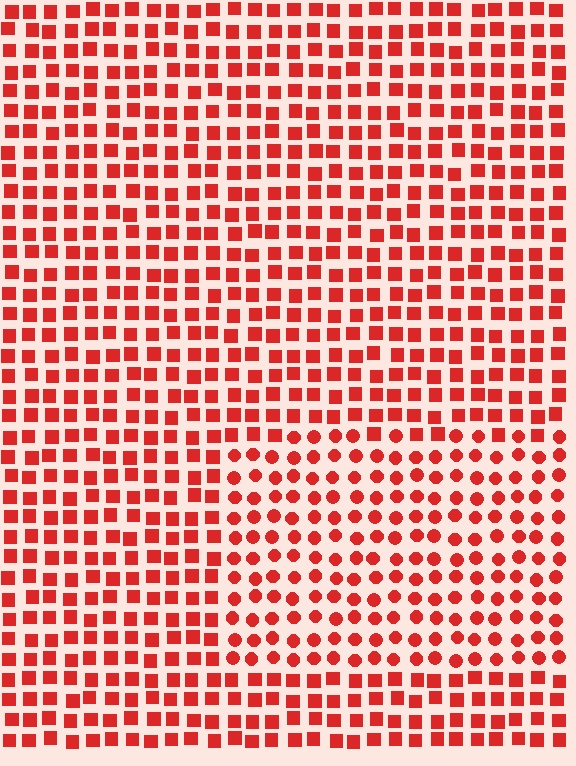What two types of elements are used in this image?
The image uses circles inside the rectangle region and squares outside it.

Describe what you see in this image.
The image is filled with small red elements arranged in a uniform grid. A rectangle-shaped region contains circles, while the surrounding area contains squares. The boundary is defined purely by the change in element shape.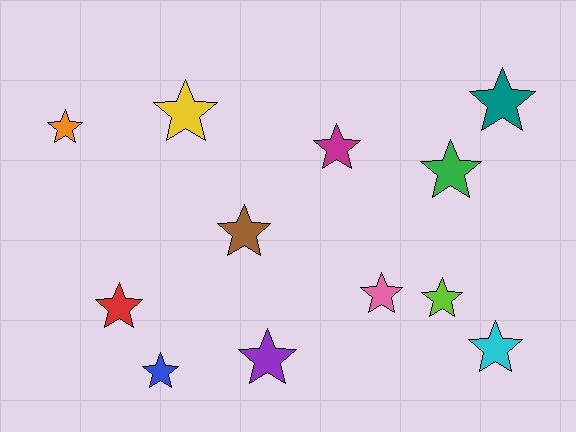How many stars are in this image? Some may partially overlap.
There are 12 stars.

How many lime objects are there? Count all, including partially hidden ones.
There is 1 lime object.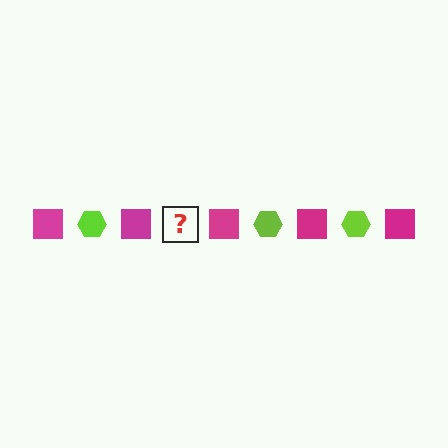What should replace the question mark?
The question mark should be replaced with a lime hexagon.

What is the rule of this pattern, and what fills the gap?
The rule is that the pattern alternates between magenta square and lime hexagon. The gap should be filled with a lime hexagon.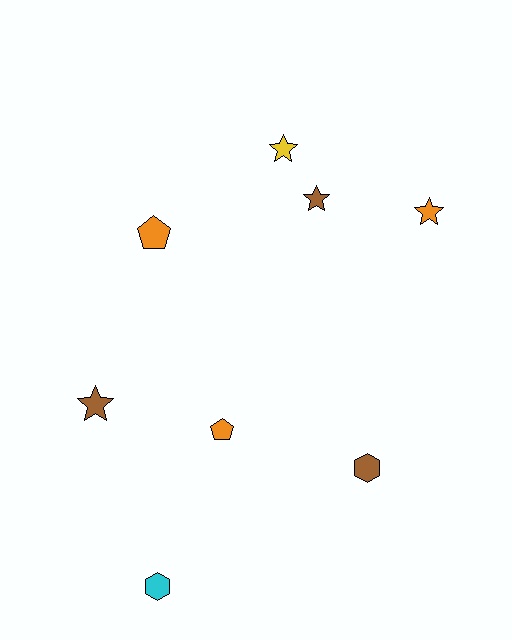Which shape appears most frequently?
Star, with 4 objects.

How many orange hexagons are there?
There are no orange hexagons.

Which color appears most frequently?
Brown, with 3 objects.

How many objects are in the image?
There are 8 objects.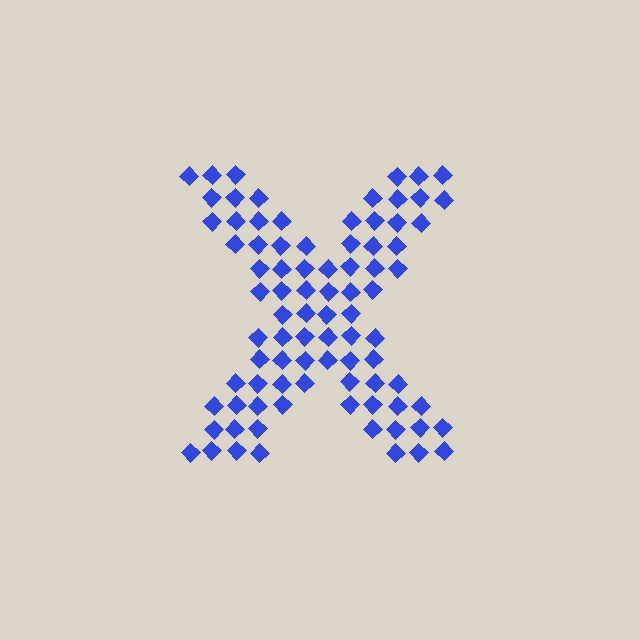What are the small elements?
The small elements are diamonds.